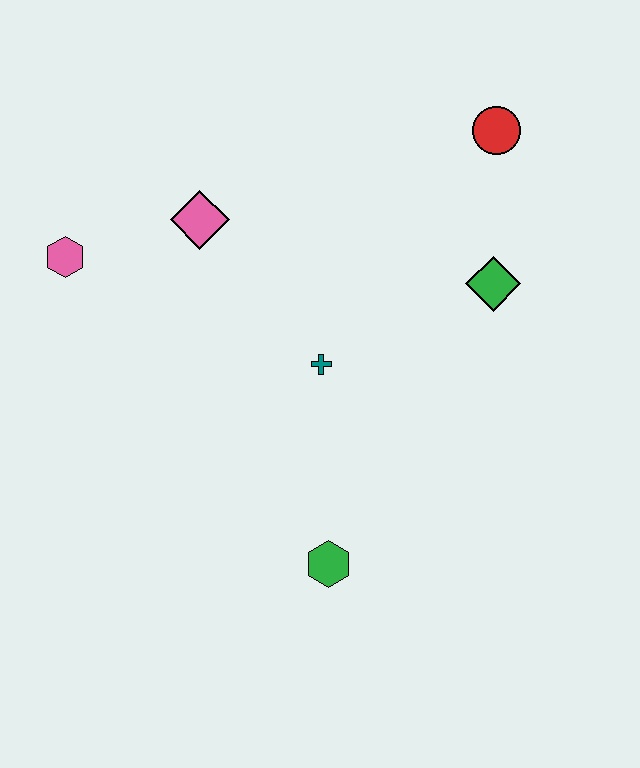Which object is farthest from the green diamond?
The pink hexagon is farthest from the green diamond.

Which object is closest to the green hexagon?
The teal cross is closest to the green hexagon.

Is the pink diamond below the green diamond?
No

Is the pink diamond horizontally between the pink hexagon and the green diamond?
Yes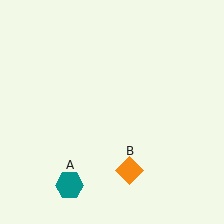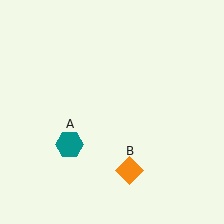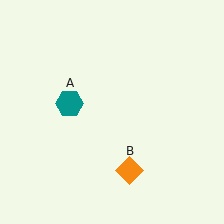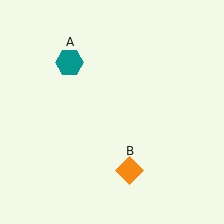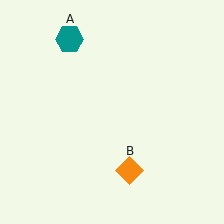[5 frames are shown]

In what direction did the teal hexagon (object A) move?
The teal hexagon (object A) moved up.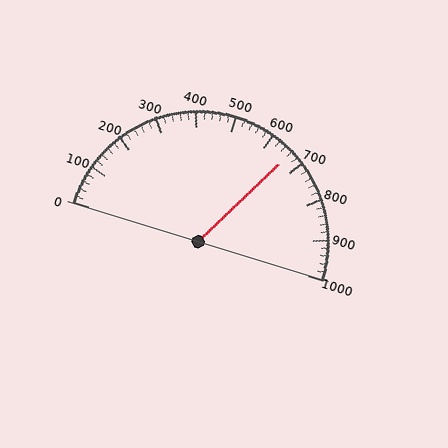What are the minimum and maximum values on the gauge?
The gauge ranges from 0 to 1000.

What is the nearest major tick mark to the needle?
The nearest major tick mark is 700.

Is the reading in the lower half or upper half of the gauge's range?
The reading is in the upper half of the range (0 to 1000).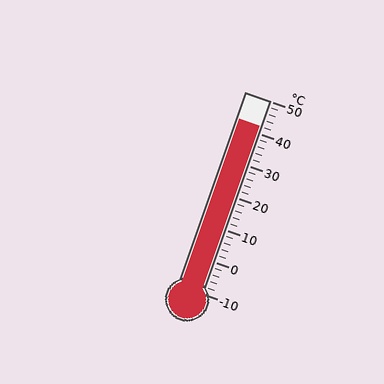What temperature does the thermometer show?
The thermometer shows approximately 42°C.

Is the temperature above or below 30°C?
The temperature is above 30°C.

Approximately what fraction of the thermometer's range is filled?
The thermometer is filled to approximately 85% of its range.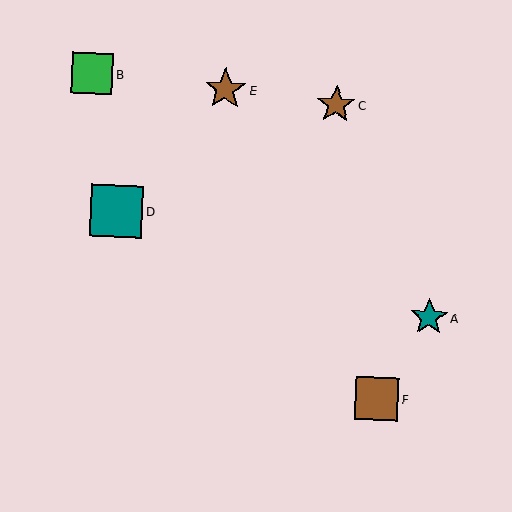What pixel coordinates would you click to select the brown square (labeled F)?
Click at (377, 399) to select the brown square F.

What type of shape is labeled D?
Shape D is a teal square.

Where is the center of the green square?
The center of the green square is at (92, 73).